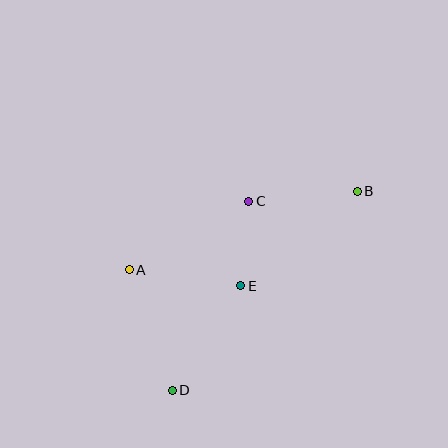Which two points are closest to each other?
Points C and E are closest to each other.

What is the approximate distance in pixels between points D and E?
The distance between D and E is approximately 125 pixels.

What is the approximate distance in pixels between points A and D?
The distance between A and D is approximately 128 pixels.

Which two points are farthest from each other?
Points B and D are farthest from each other.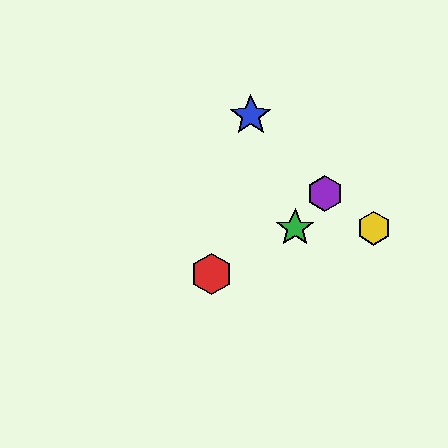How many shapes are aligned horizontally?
2 shapes (the green star, the yellow hexagon) are aligned horizontally.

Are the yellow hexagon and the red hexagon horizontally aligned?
No, the yellow hexagon is at y≈228 and the red hexagon is at y≈274.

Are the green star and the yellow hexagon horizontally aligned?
Yes, both are at y≈228.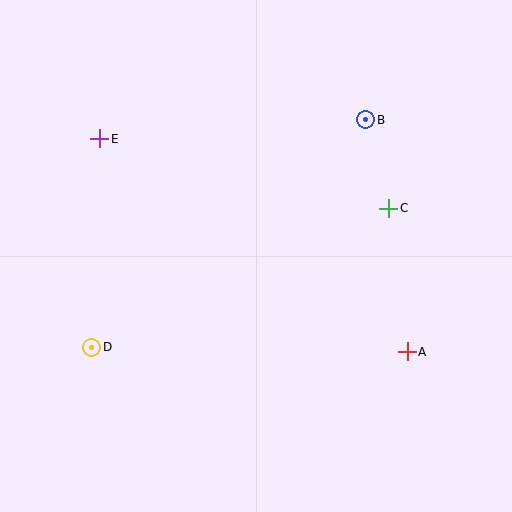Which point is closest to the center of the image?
Point C at (389, 208) is closest to the center.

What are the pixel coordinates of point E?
Point E is at (100, 139).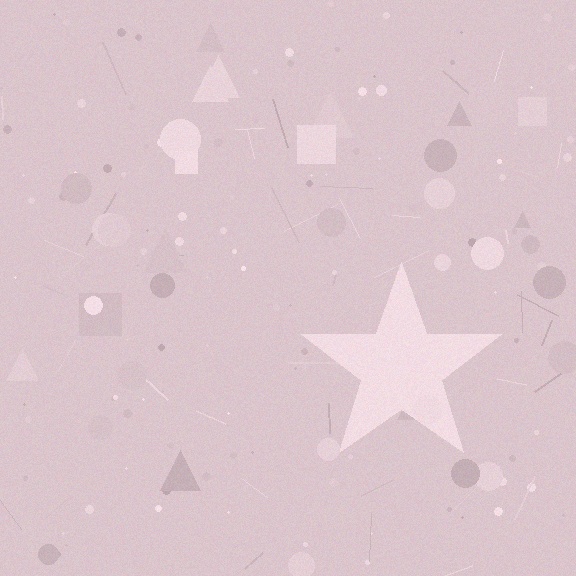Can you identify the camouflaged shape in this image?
The camouflaged shape is a star.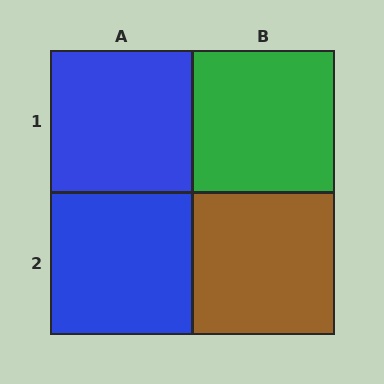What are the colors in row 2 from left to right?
Blue, brown.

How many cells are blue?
2 cells are blue.